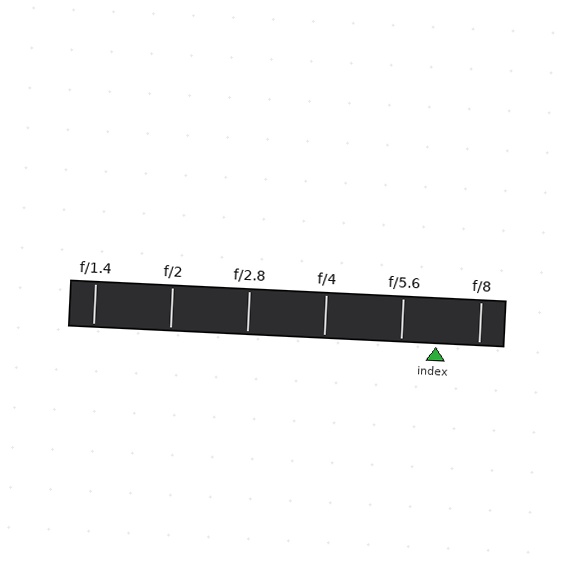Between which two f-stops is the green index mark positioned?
The index mark is between f/5.6 and f/8.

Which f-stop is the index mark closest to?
The index mark is closest to f/5.6.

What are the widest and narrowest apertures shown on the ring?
The widest aperture shown is f/1.4 and the narrowest is f/8.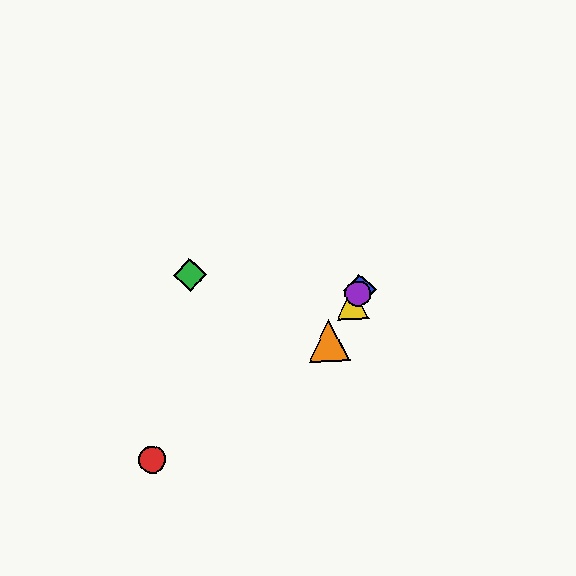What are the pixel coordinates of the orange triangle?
The orange triangle is at (329, 340).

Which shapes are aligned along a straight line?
The blue diamond, the yellow triangle, the purple circle, the orange triangle are aligned along a straight line.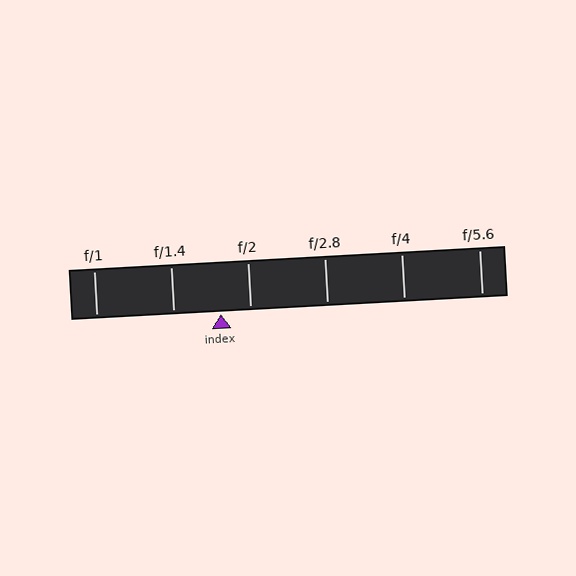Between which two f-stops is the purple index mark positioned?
The index mark is between f/1.4 and f/2.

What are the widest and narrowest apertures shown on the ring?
The widest aperture shown is f/1 and the narrowest is f/5.6.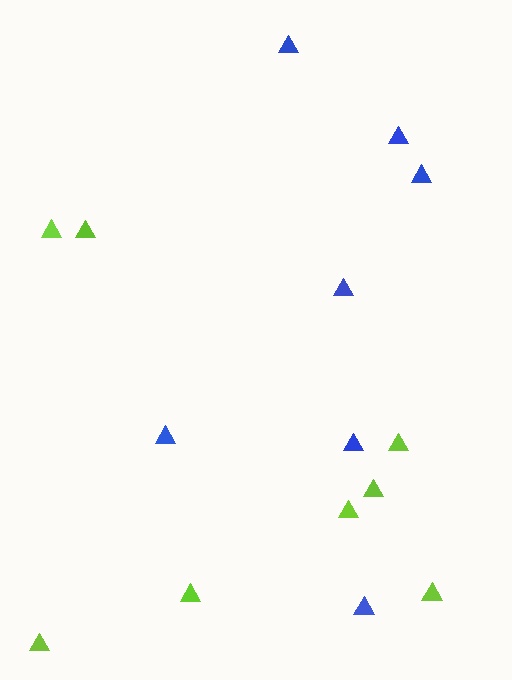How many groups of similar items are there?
There are 2 groups: one group of lime triangles (8) and one group of blue triangles (7).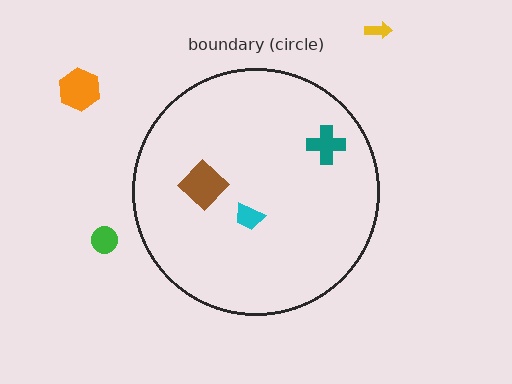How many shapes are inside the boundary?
3 inside, 3 outside.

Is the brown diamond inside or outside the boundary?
Inside.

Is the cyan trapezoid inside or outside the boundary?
Inside.